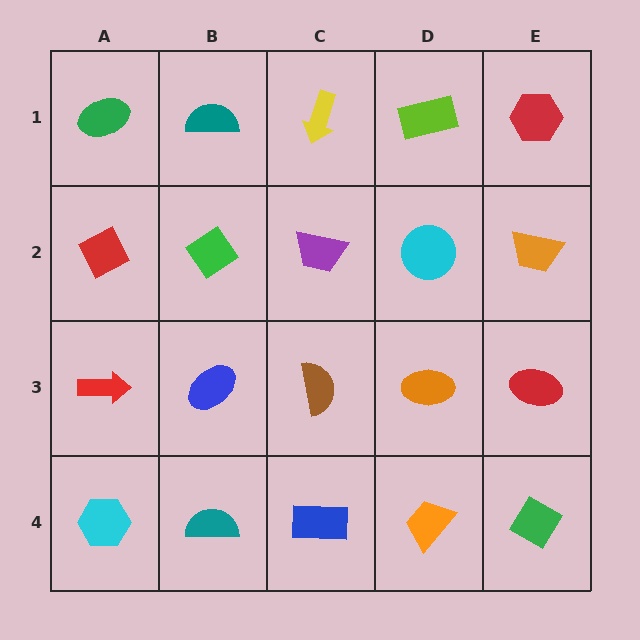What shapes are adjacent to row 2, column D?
A lime rectangle (row 1, column D), an orange ellipse (row 3, column D), a purple trapezoid (row 2, column C), an orange trapezoid (row 2, column E).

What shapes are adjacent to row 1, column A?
A red diamond (row 2, column A), a teal semicircle (row 1, column B).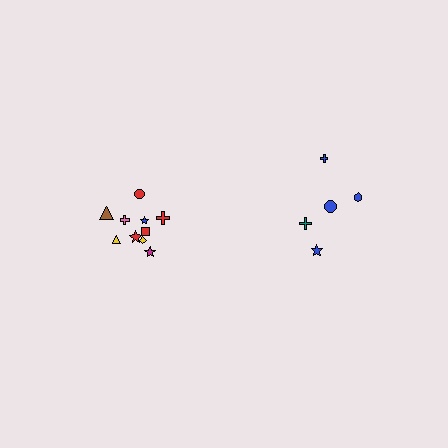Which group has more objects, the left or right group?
The left group.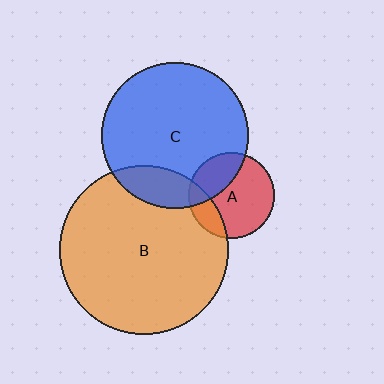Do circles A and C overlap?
Yes.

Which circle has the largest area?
Circle B (orange).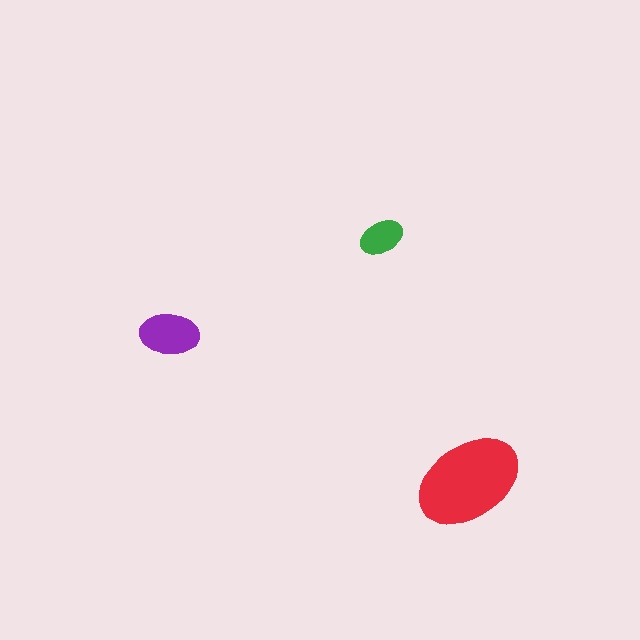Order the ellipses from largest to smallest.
the red one, the purple one, the green one.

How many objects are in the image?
There are 3 objects in the image.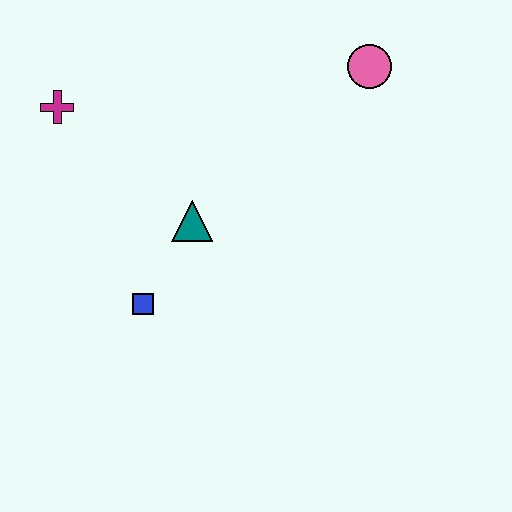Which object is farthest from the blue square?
The pink circle is farthest from the blue square.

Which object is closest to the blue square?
The teal triangle is closest to the blue square.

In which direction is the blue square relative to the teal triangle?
The blue square is below the teal triangle.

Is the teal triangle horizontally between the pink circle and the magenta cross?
Yes